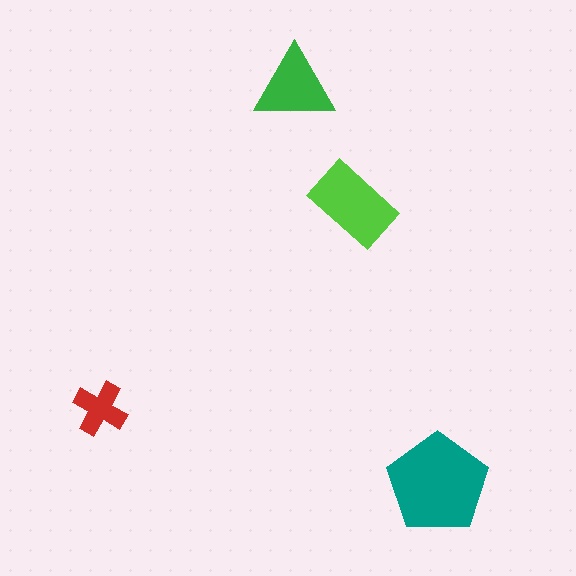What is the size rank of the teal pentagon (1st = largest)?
1st.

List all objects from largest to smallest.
The teal pentagon, the lime rectangle, the green triangle, the red cross.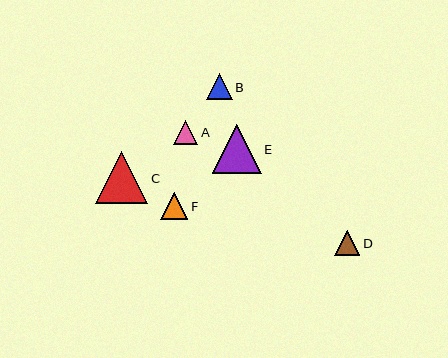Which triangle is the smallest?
Triangle A is the smallest with a size of approximately 24 pixels.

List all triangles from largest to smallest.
From largest to smallest: C, E, F, B, D, A.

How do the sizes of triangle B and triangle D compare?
Triangle B and triangle D are approximately the same size.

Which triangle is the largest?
Triangle C is the largest with a size of approximately 52 pixels.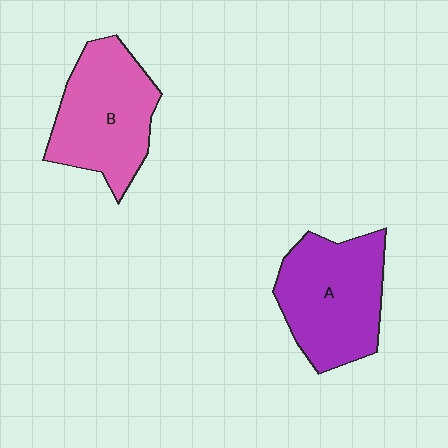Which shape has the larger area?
Shape A (purple).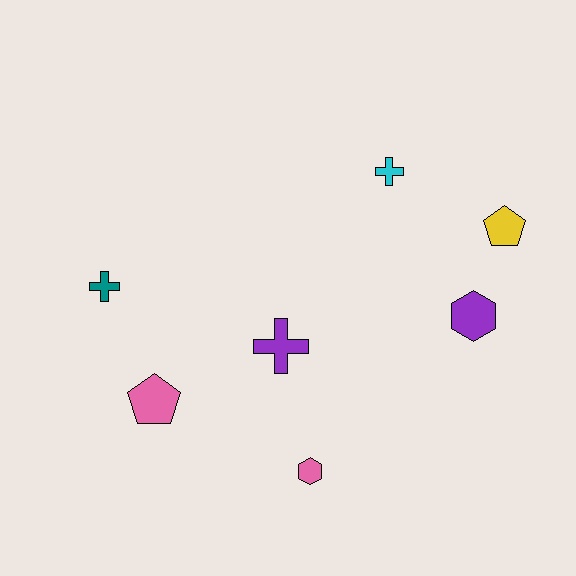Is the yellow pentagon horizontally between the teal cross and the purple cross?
No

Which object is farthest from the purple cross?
The yellow pentagon is farthest from the purple cross.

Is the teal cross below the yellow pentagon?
Yes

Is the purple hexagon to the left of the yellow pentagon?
Yes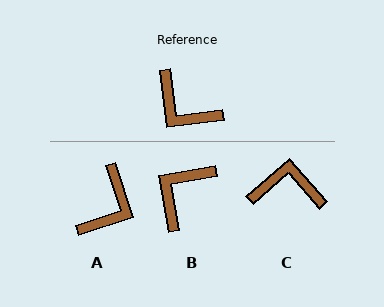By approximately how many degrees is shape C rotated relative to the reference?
Approximately 146 degrees clockwise.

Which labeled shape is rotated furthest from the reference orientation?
C, about 146 degrees away.